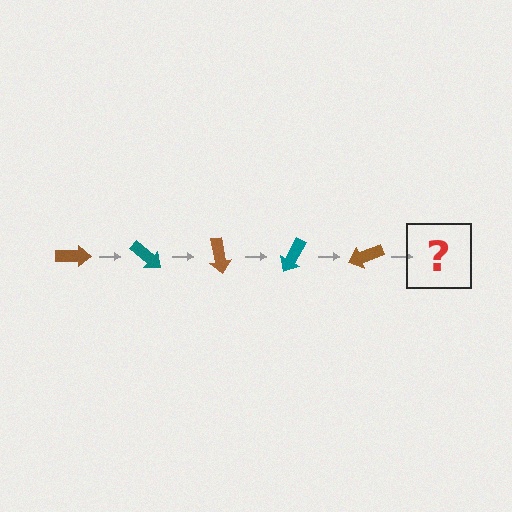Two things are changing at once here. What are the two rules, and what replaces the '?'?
The two rules are that it rotates 40 degrees each step and the color cycles through brown and teal. The '?' should be a teal arrow, rotated 200 degrees from the start.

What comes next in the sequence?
The next element should be a teal arrow, rotated 200 degrees from the start.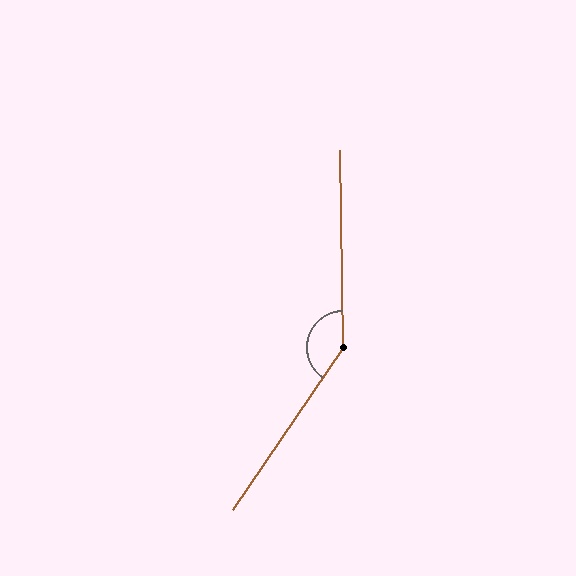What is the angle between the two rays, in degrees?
Approximately 145 degrees.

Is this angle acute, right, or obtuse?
It is obtuse.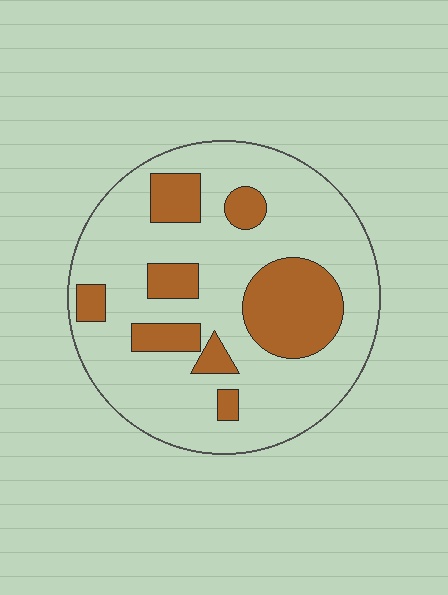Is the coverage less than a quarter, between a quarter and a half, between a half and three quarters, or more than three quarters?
Less than a quarter.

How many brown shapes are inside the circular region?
8.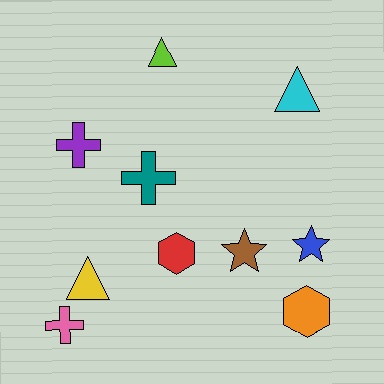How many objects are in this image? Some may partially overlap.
There are 10 objects.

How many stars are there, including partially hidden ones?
There are 2 stars.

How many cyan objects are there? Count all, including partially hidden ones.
There is 1 cyan object.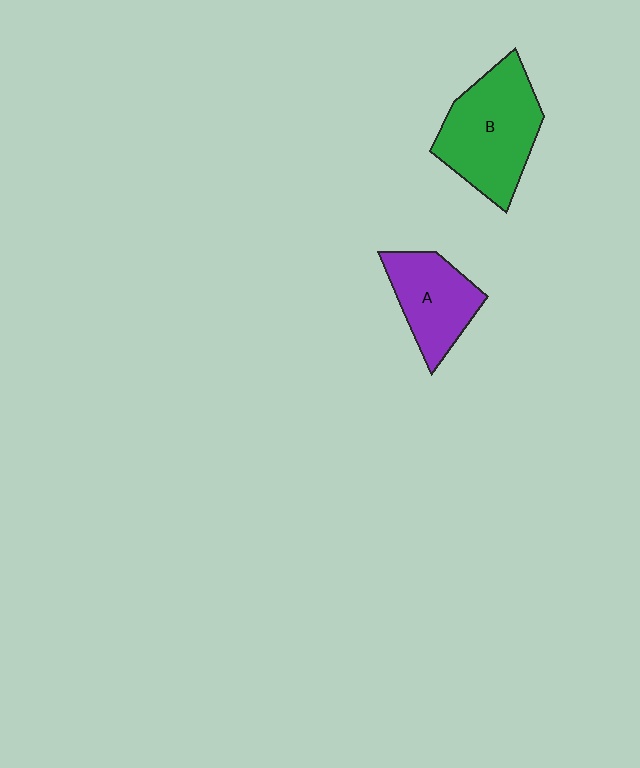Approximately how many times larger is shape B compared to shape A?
Approximately 1.5 times.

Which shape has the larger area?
Shape B (green).